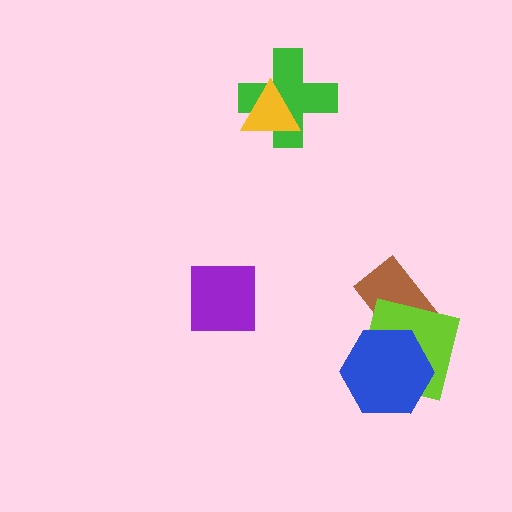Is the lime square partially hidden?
Yes, it is partially covered by another shape.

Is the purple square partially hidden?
No, no other shape covers it.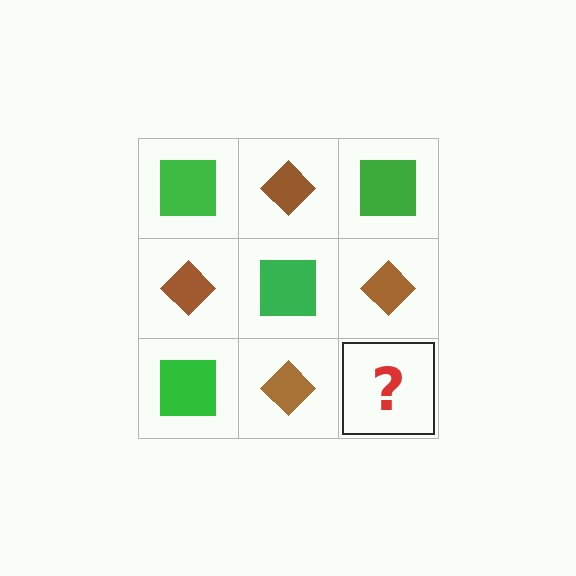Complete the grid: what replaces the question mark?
The question mark should be replaced with a green square.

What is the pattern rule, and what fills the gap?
The rule is that it alternates green square and brown diamond in a checkerboard pattern. The gap should be filled with a green square.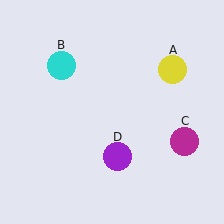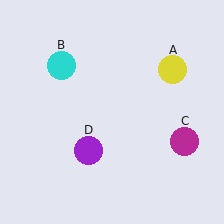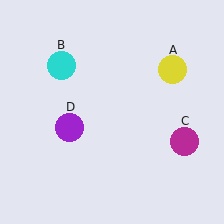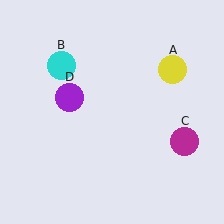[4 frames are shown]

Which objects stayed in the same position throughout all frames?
Yellow circle (object A) and cyan circle (object B) and magenta circle (object C) remained stationary.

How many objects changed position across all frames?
1 object changed position: purple circle (object D).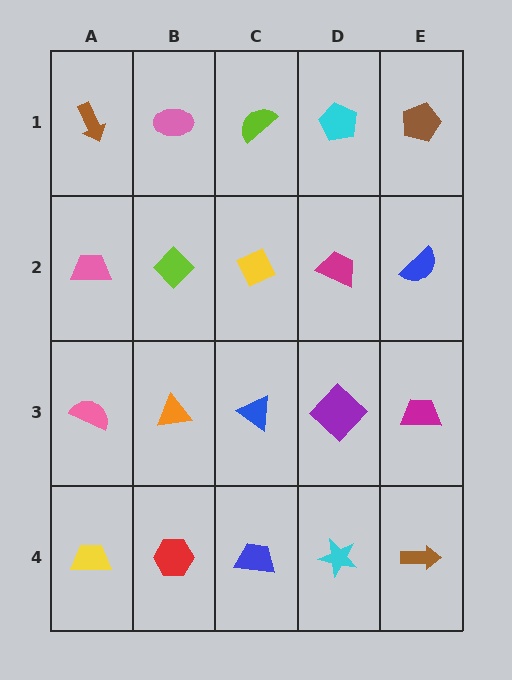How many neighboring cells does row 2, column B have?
4.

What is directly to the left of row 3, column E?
A purple diamond.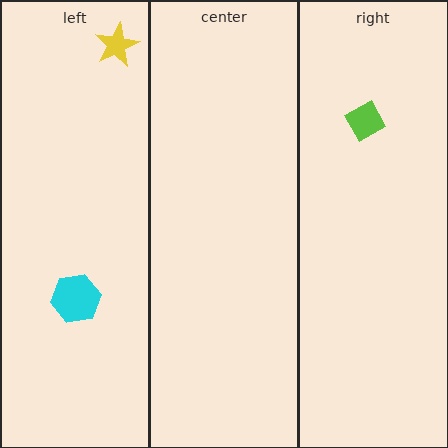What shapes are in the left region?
The yellow star, the cyan hexagon.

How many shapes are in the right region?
1.